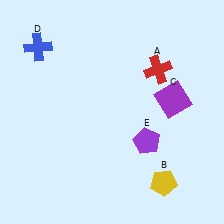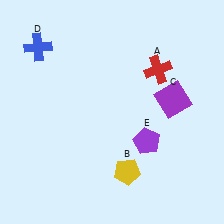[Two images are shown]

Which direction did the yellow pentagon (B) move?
The yellow pentagon (B) moved left.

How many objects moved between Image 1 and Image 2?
1 object moved between the two images.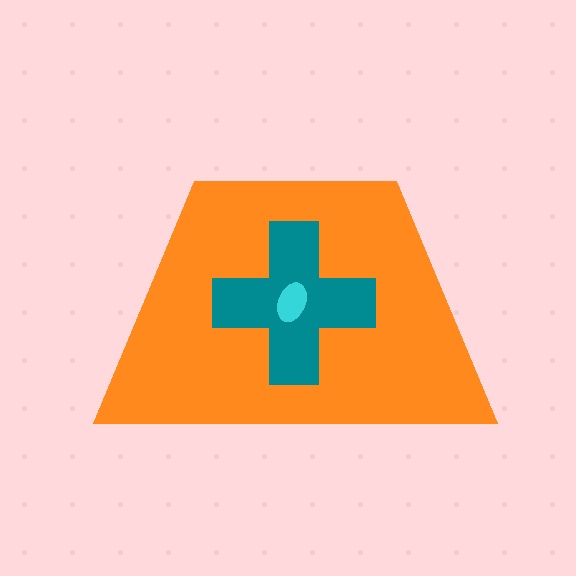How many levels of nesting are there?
3.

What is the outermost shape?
The orange trapezoid.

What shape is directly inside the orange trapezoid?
The teal cross.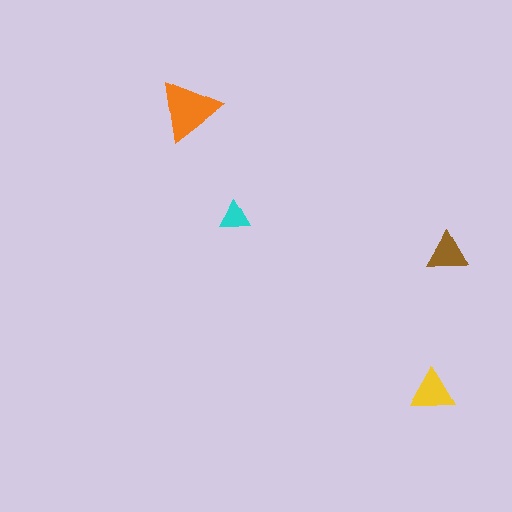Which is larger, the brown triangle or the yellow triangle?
The yellow one.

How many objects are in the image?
There are 4 objects in the image.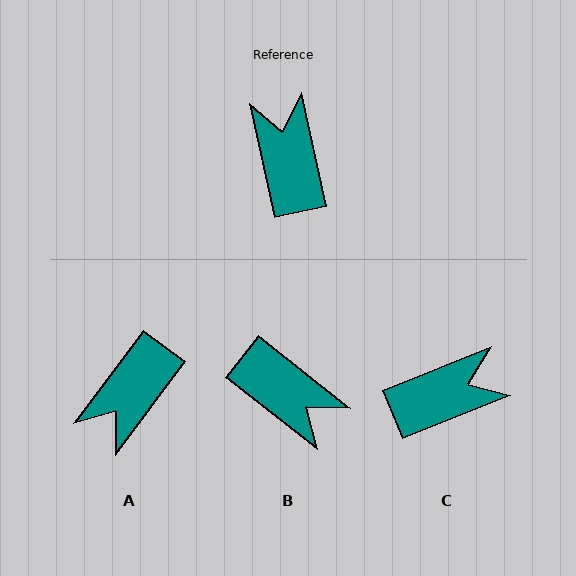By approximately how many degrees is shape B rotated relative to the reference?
Approximately 141 degrees clockwise.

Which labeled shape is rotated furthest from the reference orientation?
B, about 141 degrees away.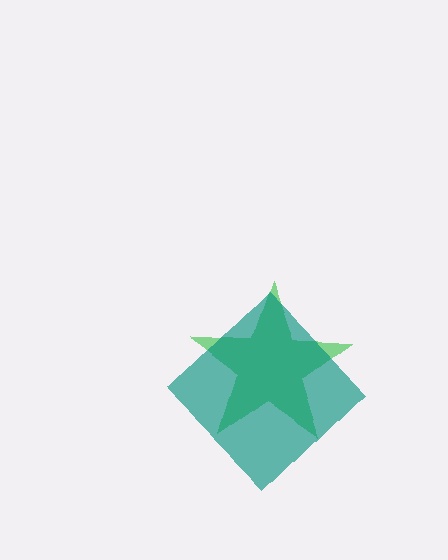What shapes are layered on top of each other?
The layered shapes are: a green star, a teal diamond.